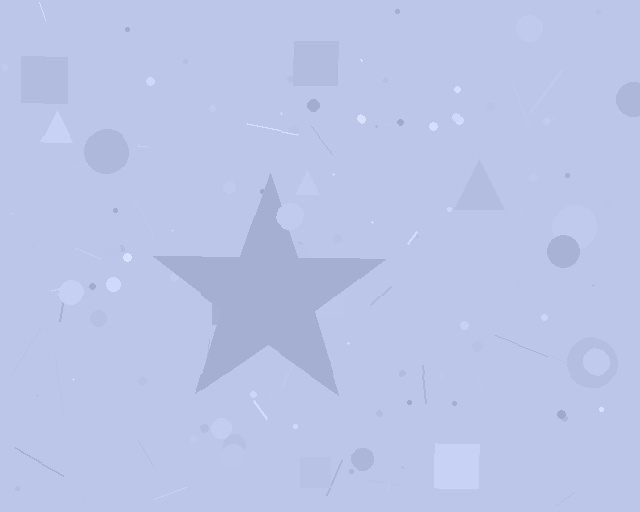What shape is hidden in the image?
A star is hidden in the image.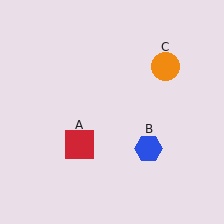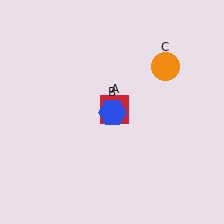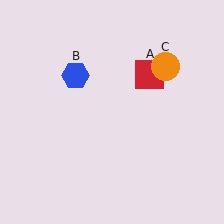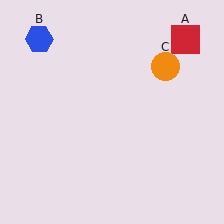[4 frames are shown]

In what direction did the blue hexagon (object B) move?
The blue hexagon (object B) moved up and to the left.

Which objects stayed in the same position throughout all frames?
Orange circle (object C) remained stationary.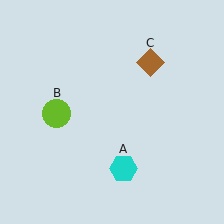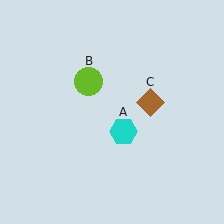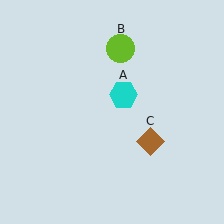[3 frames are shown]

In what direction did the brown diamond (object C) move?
The brown diamond (object C) moved down.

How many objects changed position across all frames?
3 objects changed position: cyan hexagon (object A), lime circle (object B), brown diamond (object C).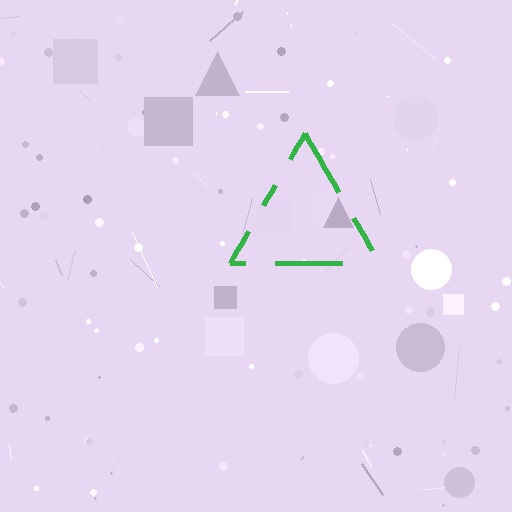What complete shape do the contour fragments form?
The contour fragments form a triangle.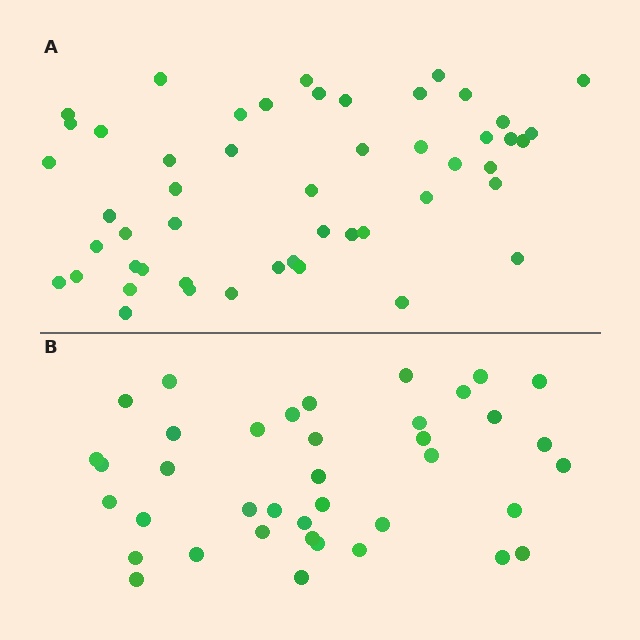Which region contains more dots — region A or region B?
Region A (the top region) has more dots.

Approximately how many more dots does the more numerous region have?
Region A has roughly 12 or so more dots than region B.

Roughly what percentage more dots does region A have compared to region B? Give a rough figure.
About 30% more.